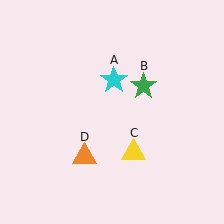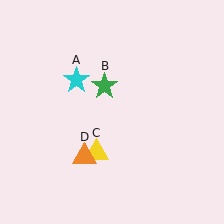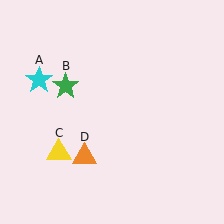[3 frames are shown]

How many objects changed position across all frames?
3 objects changed position: cyan star (object A), green star (object B), yellow triangle (object C).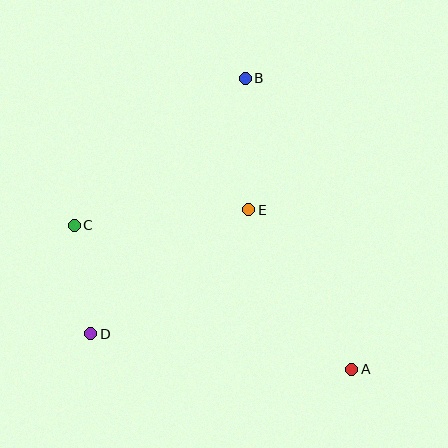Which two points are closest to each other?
Points C and D are closest to each other.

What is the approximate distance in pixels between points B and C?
The distance between B and C is approximately 225 pixels.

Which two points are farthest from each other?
Points A and C are farthest from each other.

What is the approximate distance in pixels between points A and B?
The distance between A and B is approximately 310 pixels.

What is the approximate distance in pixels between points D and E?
The distance between D and E is approximately 201 pixels.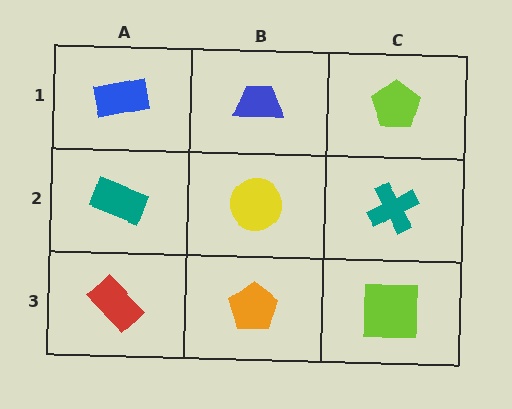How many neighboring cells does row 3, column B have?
3.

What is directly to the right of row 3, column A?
An orange pentagon.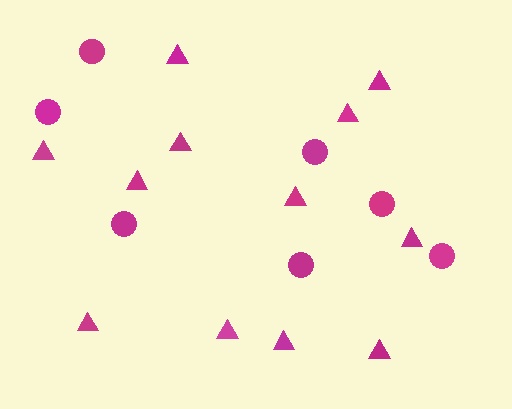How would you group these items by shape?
There are 2 groups: one group of circles (7) and one group of triangles (12).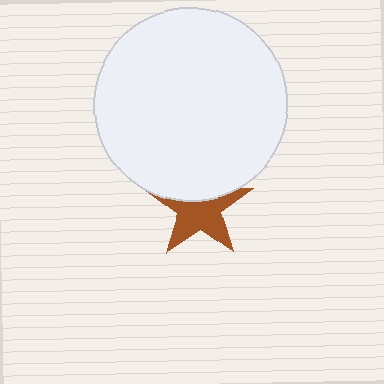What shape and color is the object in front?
The object in front is a white circle.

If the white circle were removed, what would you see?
You would see the complete brown star.